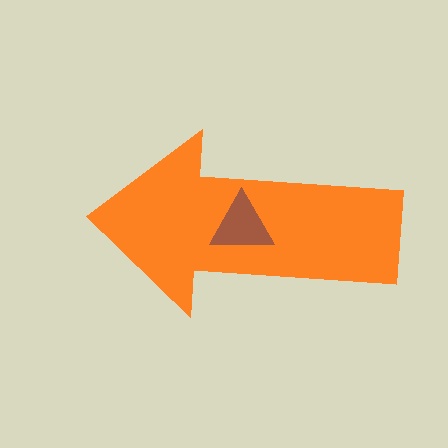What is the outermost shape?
The orange arrow.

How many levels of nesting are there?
2.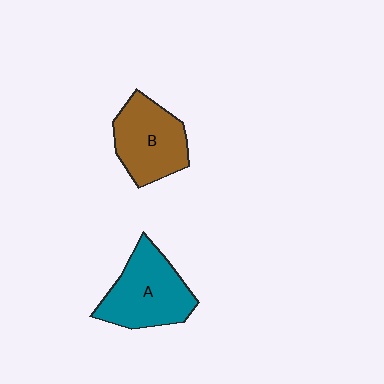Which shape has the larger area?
Shape A (teal).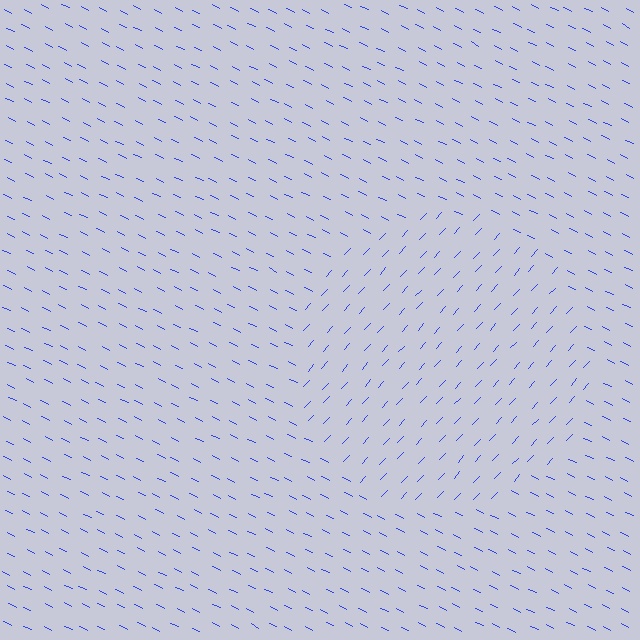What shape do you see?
I see a circle.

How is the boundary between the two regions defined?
The boundary is defined purely by a change in line orientation (approximately 74 degrees difference). All lines are the same color and thickness.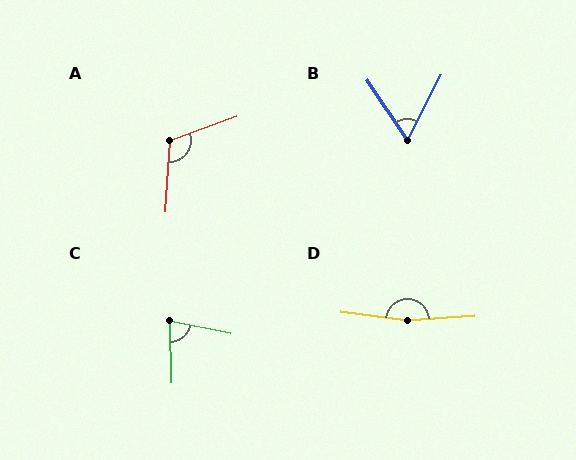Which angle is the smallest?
B, at approximately 61 degrees.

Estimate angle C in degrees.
Approximately 78 degrees.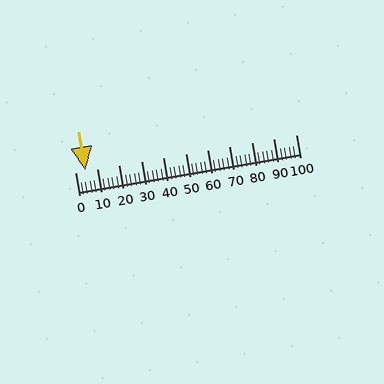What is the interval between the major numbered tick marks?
The major tick marks are spaced 10 units apart.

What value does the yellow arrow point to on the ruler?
The yellow arrow points to approximately 4.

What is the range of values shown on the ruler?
The ruler shows values from 0 to 100.